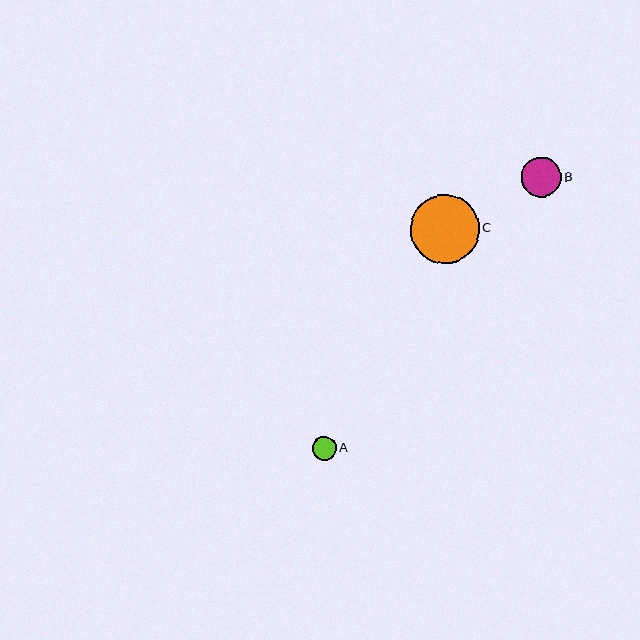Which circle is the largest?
Circle C is the largest with a size of approximately 69 pixels.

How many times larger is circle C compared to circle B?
Circle C is approximately 1.8 times the size of circle B.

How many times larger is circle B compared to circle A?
Circle B is approximately 1.6 times the size of circle A.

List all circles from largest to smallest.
From largest to smallest: C, B, A.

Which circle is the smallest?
Circle A is the smallest with a size of approximately 24 pixels.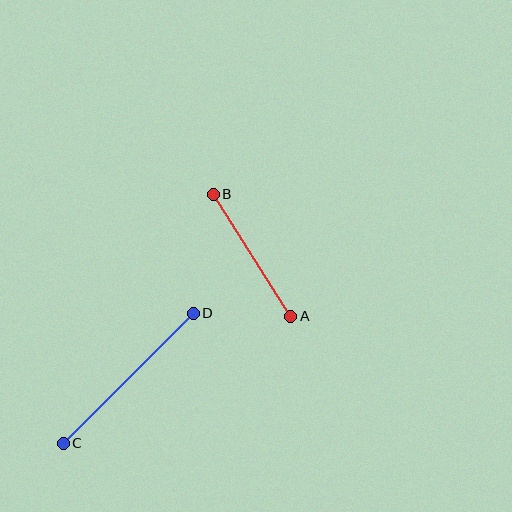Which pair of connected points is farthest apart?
Points C and D are farthest apart.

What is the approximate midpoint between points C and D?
The midpoint is at approximately (128, 378) pixels.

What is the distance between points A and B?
The distance is approximately 144 pixels.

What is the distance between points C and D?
The distance is approximately 184 pixels.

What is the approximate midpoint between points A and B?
The midpoint is at approximately (252, 255) pixels.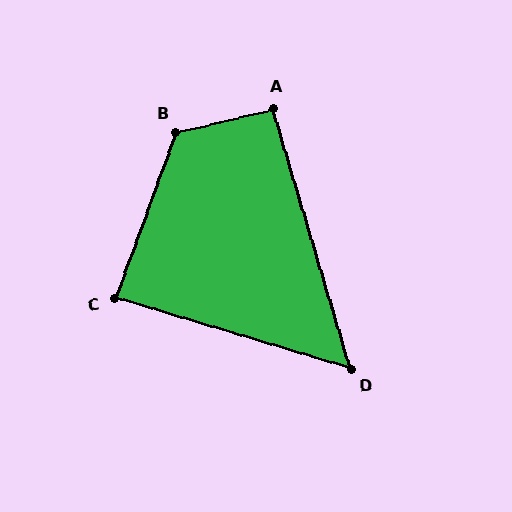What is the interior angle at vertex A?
Approximately 93 degrees (approximately right).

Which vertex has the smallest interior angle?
D, at approximately 57 degrees.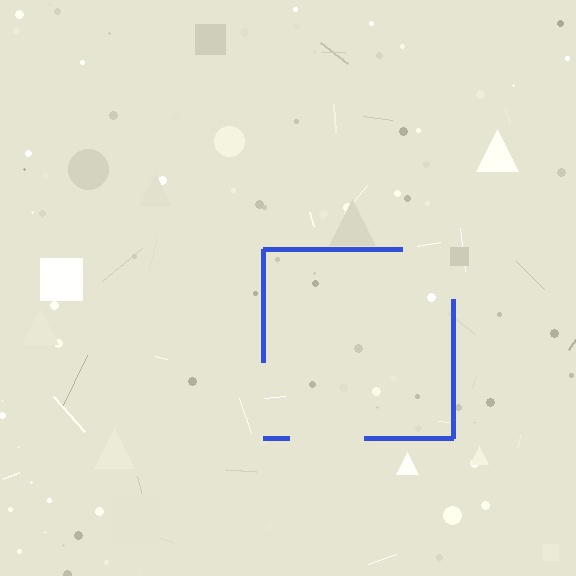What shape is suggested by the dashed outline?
The dashed outline suggests a square.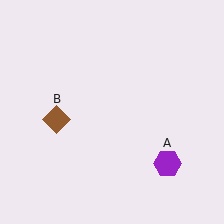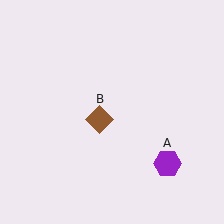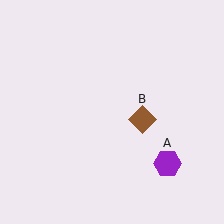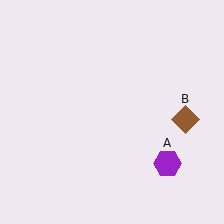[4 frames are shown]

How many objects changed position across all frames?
1 object changed position: brown diamond (object B).